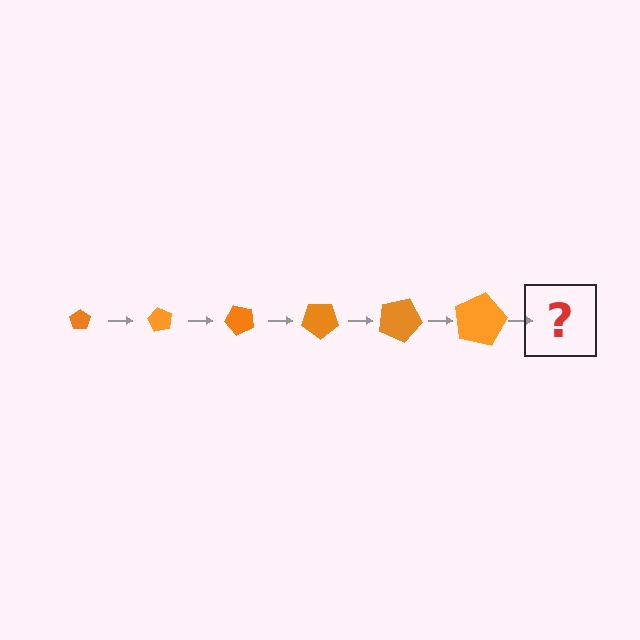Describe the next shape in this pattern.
It should be a pentagon, larger than the previous one and rotated 360 degrees from the start.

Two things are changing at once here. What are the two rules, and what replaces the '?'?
The two rules are that the pentagon grows larger each step and it rotates 60 degrees each step. The '?' should be a pentagon, larger than the previous one and rotated 360 degrees from the start.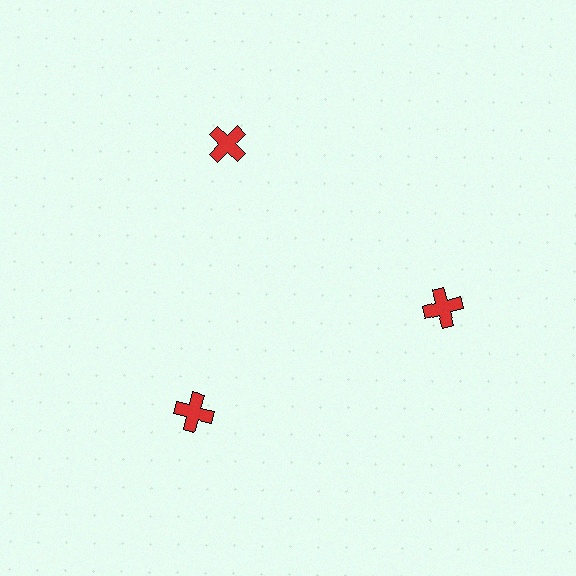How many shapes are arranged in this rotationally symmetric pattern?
There are 3 shapes, arranged in 3 groups of 1.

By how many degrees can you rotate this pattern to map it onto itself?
The pattern maps onto itself every 120 degrees of rotation.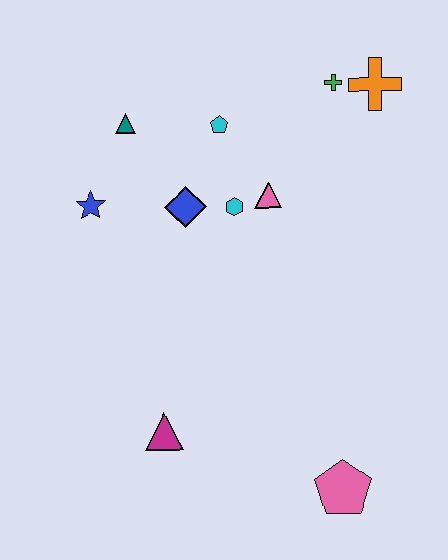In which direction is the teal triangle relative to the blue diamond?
The teal triangle is above the blue diamond.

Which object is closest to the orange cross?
The green cross is closest to the orange cross.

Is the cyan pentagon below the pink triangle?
No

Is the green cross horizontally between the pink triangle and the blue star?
No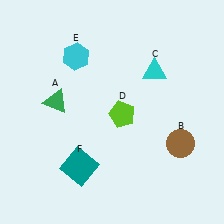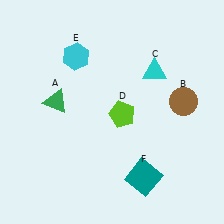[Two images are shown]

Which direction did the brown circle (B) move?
The brown circle (B) moved up.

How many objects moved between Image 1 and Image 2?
2 objects moved between the two images.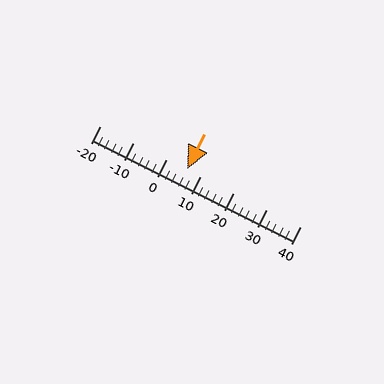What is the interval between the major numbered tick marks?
The major tick marks are spaced 10 units apart.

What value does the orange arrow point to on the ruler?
The orange arrow points to approximately 6.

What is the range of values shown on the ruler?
The ruler shows values from -20 to 40.